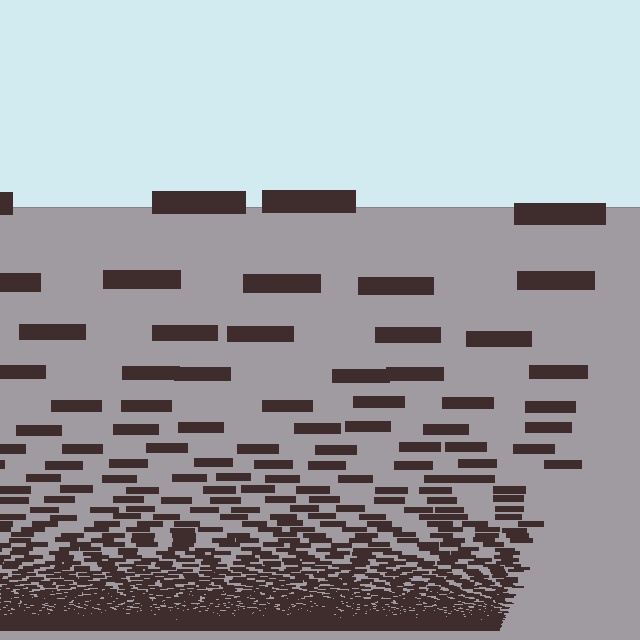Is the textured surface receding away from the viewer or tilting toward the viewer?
The surface appears to tilt toward the viewer. Texture elements get larger and sparser toward the top.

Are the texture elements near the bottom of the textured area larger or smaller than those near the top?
Smaller. The gradient is inverted — elements near the bottom are smaller and denser.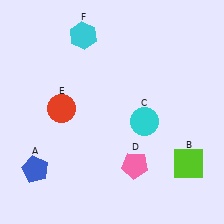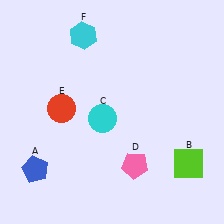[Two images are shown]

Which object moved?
The cyan circle (C) moved left.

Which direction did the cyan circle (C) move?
The cyan circle (C) moved left.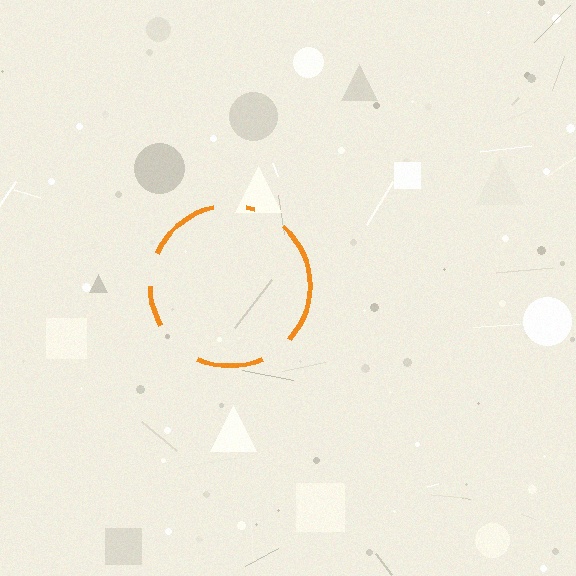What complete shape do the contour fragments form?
The contour fragments form a circle.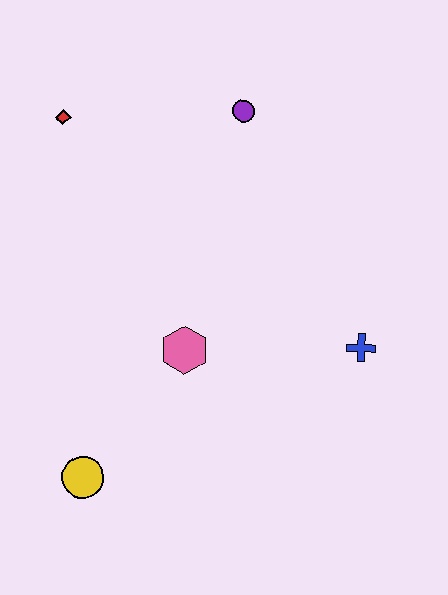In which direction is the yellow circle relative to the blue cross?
The yellow circle is to the left of the blue cross.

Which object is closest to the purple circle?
The red diamond is closest to the purple circle.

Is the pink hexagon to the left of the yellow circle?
No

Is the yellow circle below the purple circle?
Yes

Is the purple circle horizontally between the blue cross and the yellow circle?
Yes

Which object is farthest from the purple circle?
The yellow circle is farthest from the purple circle.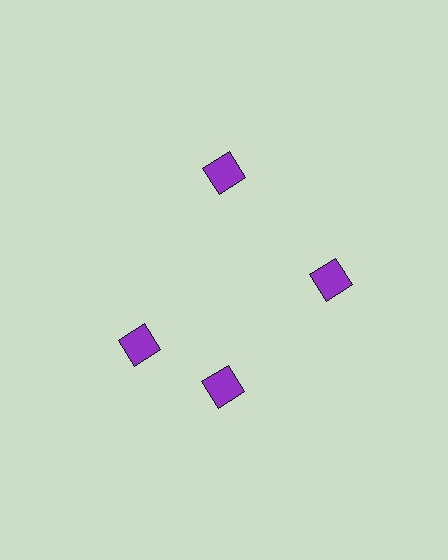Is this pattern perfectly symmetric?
No. The 4 purple diamonds are arranged in a ring, but one element near the 9 o'clock position is rotated out of alignment along the ring, breaking the 4-fold rotational symmetry.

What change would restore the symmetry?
The symmetry would be restored by rotating it back into even spacing with its neighbors so that all 4 diamonds sit at equal angles and equal distance from the center.